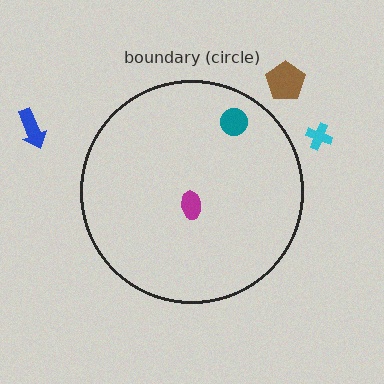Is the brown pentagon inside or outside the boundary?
Outside.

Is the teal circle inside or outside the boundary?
Inside.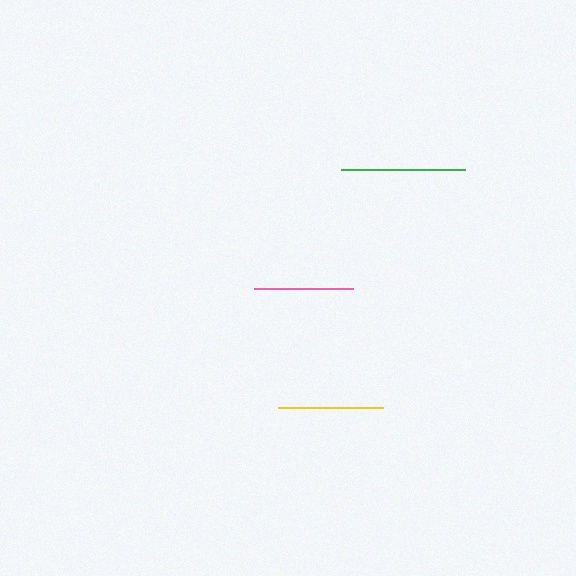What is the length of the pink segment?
The pink segment is approximately 99 pixels long.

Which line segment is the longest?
The green line is the longest at approximately 124 pixels.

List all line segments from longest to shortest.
From longest to shortest: green, yellow, pink.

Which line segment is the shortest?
The pink line is the shortest at approximately 99 pixels.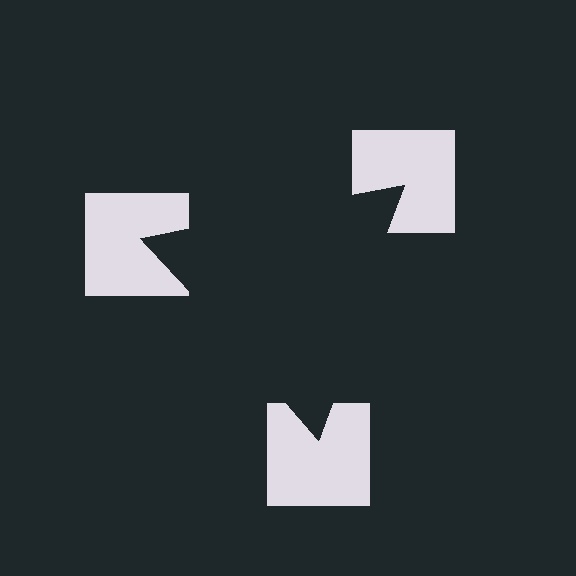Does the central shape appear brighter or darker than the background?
It typically appears slightly darker than the background, even though no actual brightness change is drawn.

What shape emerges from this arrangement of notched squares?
An illusory triangle — its edges are inferred from the aligned wedge cuts in the notched squares, not physically drawn.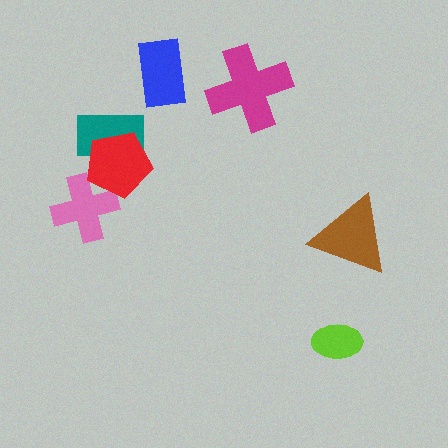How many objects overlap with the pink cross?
1 object overlaps with the pink cross.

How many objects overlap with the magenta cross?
0 objects overlap with the magenta cross.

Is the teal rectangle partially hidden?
Yes, it is partially covered by another shape.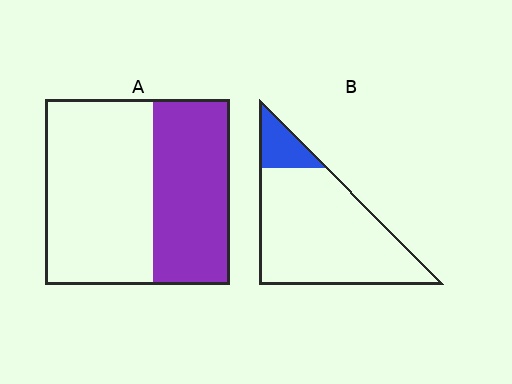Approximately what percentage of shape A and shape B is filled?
A is approximately 40% and B is approximately 15%.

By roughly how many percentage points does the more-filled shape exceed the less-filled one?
By roughly 30 percentage points (A over B).